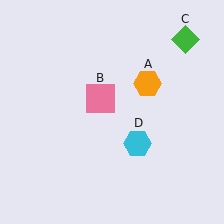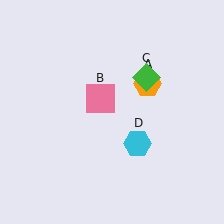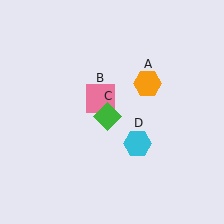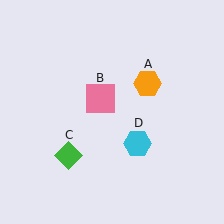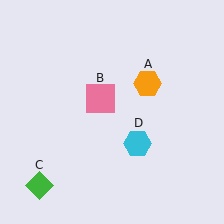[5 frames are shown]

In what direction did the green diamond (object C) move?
The green diamond (object C) moved down and to the left.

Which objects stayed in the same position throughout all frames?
Orange hexagon (object A) and pink square (object B) and cyan hexagon (object D) remained stationary.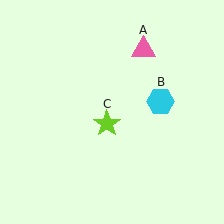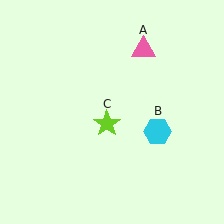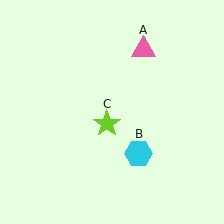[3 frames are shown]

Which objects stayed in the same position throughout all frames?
Pink triangle (object A) and lime star (object C) remained stationary.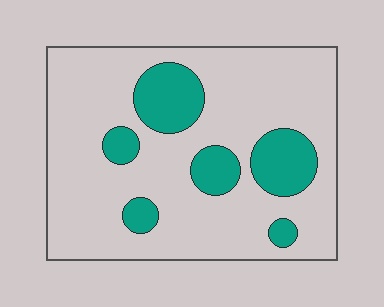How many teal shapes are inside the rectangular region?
6.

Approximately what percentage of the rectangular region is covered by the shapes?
Approximately 20%.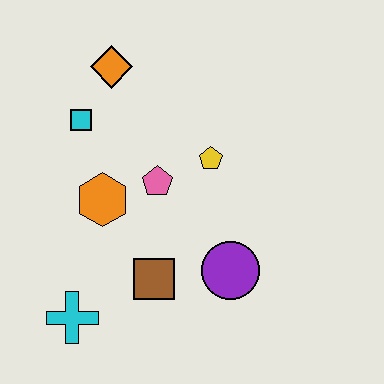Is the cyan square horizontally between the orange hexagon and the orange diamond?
No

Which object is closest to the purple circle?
The brown square is closest to the purple circle.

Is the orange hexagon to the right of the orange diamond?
No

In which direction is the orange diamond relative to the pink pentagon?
The orange diamond is above the pink pentagon.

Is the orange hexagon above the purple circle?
Yes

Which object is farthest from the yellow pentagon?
The cyan cross is farthest from the yellow pentagon.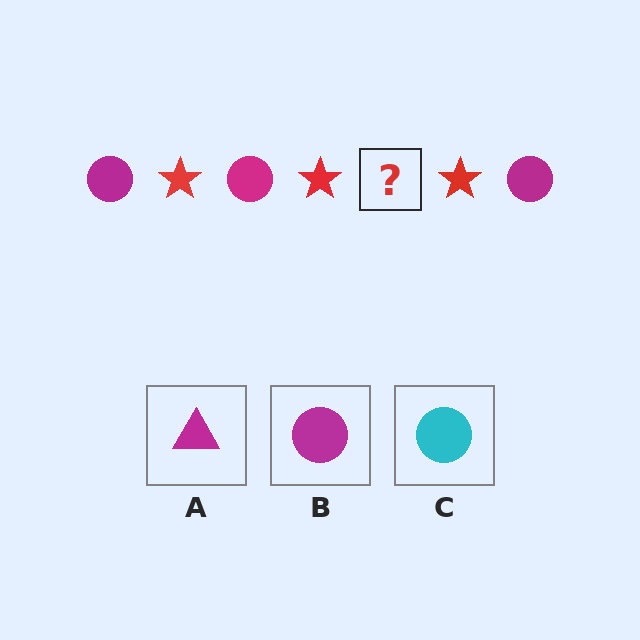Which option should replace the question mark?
Option B.